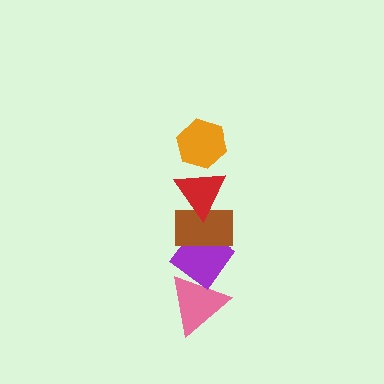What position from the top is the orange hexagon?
The orange hexagon is 1st from the top.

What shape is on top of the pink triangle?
The purple diamond is on top of the pink triangle.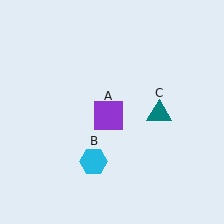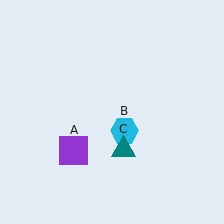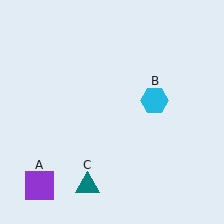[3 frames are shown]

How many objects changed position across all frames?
3 objects changed position: purple square (object A), cyan hexagon (object B), teal triangle (object C).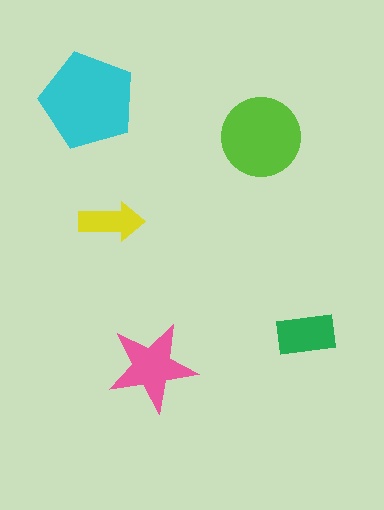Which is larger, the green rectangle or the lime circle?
The lime circle.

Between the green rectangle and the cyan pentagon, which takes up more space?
The cyan pentagon.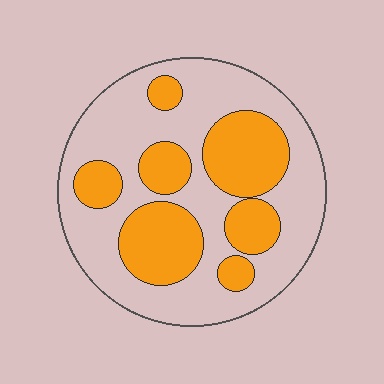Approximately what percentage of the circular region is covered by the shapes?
Approximately 35%.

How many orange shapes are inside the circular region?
7.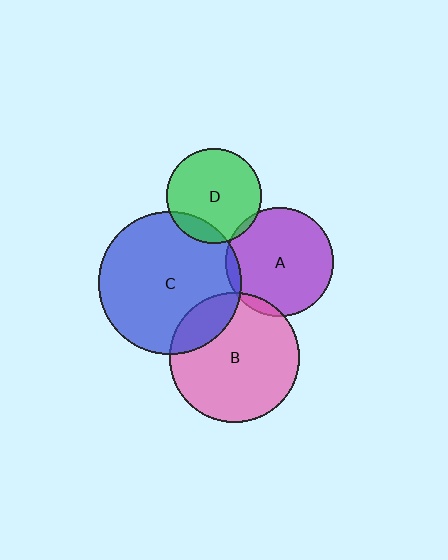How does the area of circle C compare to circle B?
Approximately 1.2 times.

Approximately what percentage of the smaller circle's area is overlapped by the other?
Approximately 20%.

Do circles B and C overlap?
Yes.